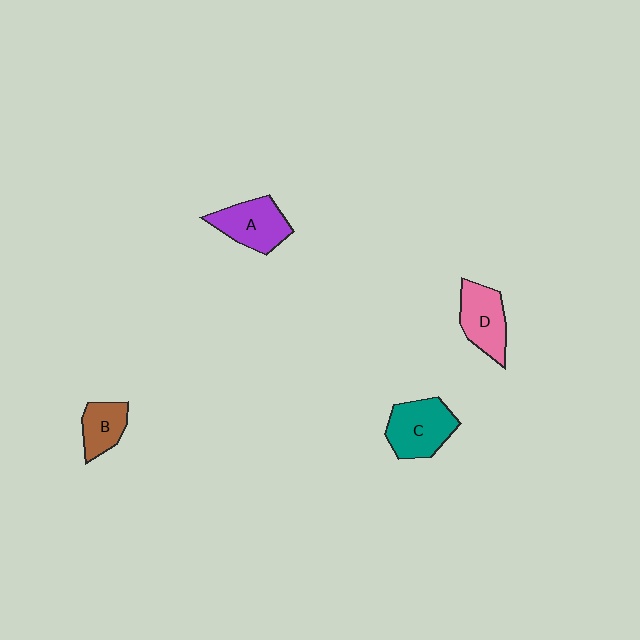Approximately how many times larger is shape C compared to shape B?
Approximately 1.6 times.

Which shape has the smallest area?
Shape B (brown).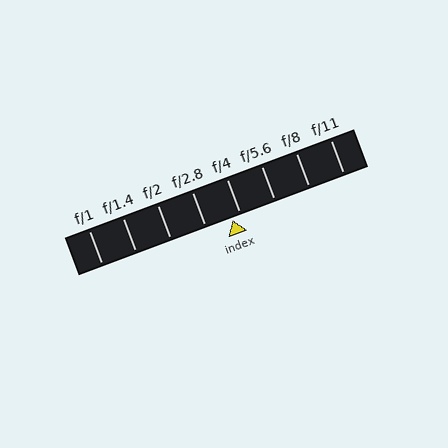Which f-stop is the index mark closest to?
The index mark is closest to f/4.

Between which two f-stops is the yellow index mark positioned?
The index mark is between f/2.8 and f/4.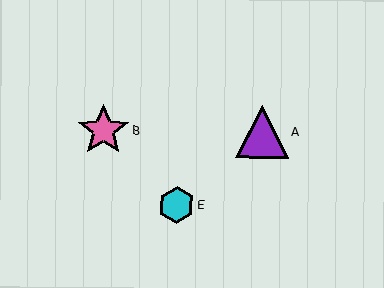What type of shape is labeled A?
Shape A is a purple triangle.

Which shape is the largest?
The purple triangle (labeled A) is the largest.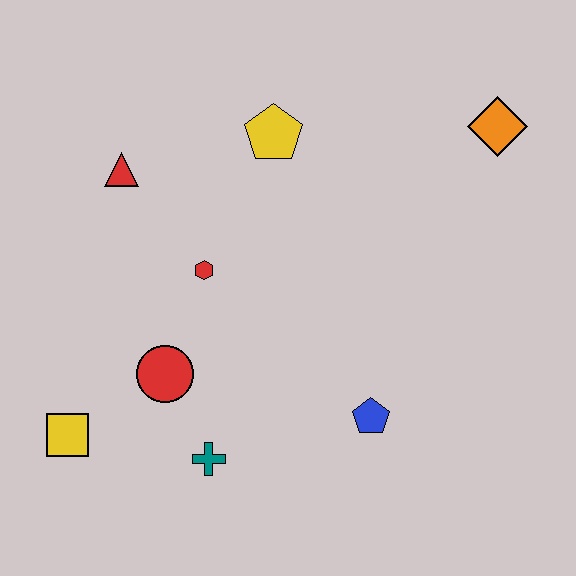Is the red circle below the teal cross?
No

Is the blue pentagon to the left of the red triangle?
No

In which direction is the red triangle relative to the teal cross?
The red triangle is above the teal cross.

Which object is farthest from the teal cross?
The orange diamond is farthest from the teal cross.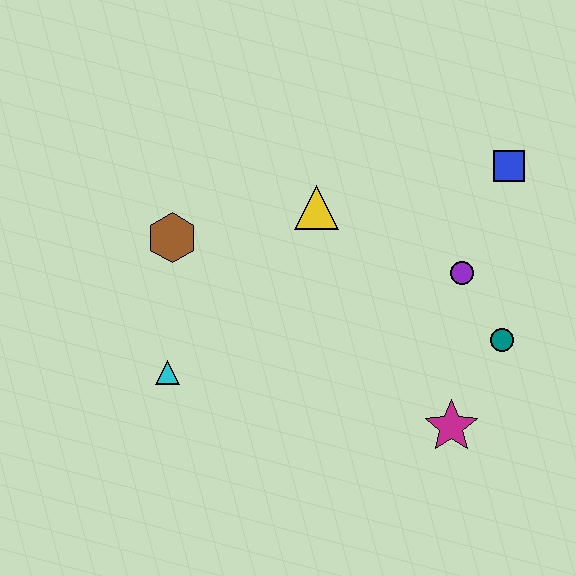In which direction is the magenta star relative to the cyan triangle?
The magenta star is to the right of the cyan triangle.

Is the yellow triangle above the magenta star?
Yes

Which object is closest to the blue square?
The purple circle is closest to the blue square.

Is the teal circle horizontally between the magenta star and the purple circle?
No